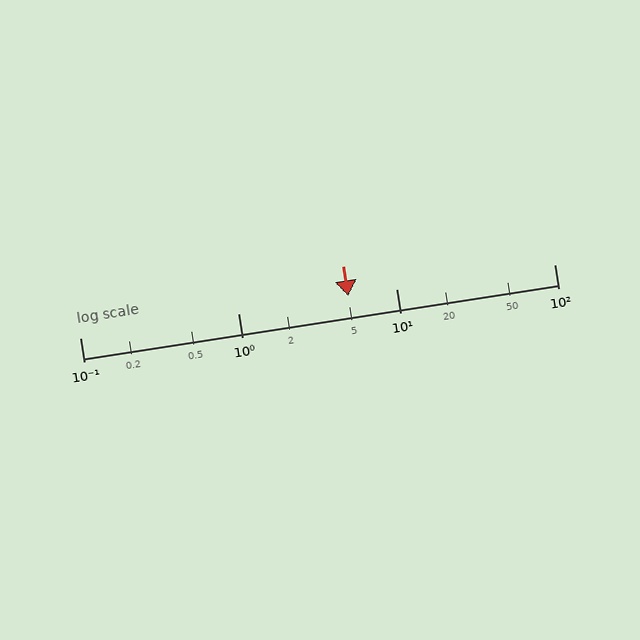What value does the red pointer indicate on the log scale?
The pointer indicates approximately 5.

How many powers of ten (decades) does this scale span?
The scale spans 3 decades, from 0.1 to 100.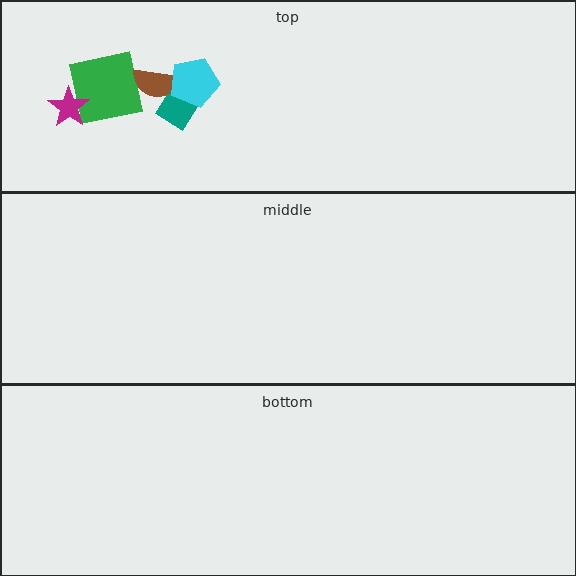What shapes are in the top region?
The teal diamond, the green square, the brown semicircle, the magenta star, the cyan pentagon.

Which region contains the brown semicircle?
The top region.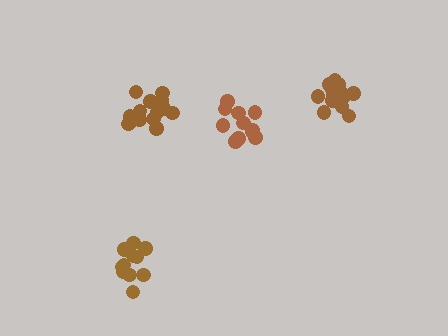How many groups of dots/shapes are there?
There are 4 groups.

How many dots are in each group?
Group 1: 11 dots, Group 2: 16 dots, Group 3: 11 dots, Group 4: 14 dots (52 total).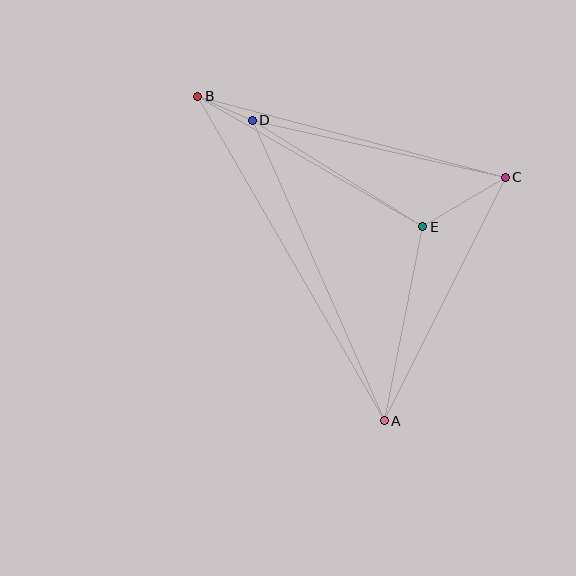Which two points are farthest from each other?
Points A and B are farthest from each other.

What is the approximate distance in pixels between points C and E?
The distance between C and E is approximately 96 pixels.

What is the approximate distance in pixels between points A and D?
The distance between A and D is approximately 328 pixels.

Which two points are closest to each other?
Points B and D are closest to each other.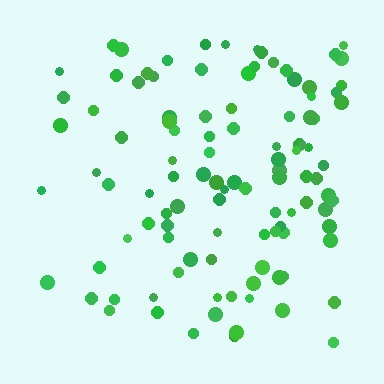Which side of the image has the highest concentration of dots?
The right.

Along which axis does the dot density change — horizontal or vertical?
Horizontal.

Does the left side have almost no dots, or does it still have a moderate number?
Still a moderate number, just noticeably fewer than the right.